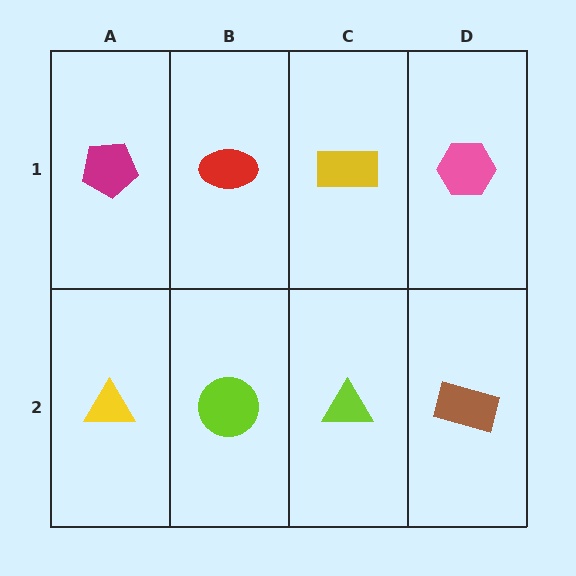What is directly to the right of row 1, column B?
A yellow rectangle.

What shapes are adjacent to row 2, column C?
A yellow rectangle (row 1, column C), a lime circle (row 2, column B), a brown rectangle (row 2, column D).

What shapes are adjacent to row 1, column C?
A lime triangle (row 2, column C), a red ellipse (row 1, column B), a pink hexagon (row 1, column D).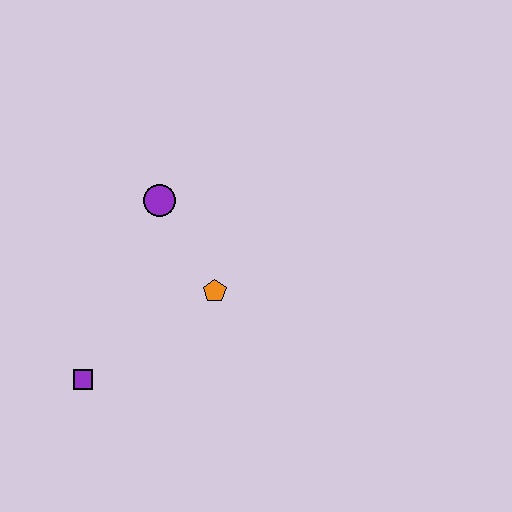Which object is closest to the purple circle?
The orange pentagon is closest to the purple circle.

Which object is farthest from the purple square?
The purple circle is farthest from the purple square.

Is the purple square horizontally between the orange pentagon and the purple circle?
No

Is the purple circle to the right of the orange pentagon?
No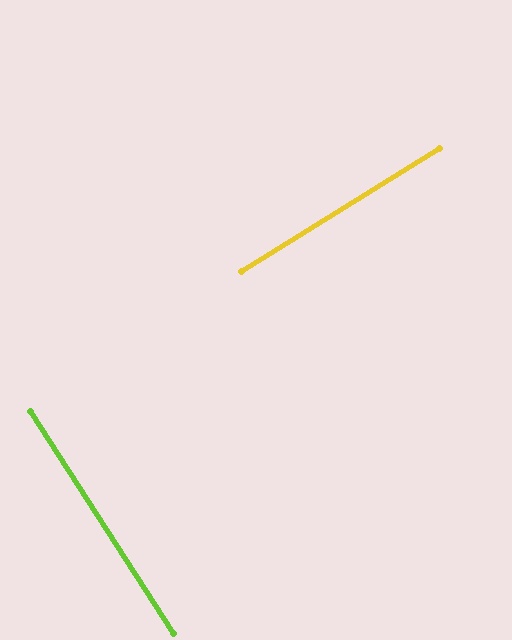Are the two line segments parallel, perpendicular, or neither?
Perpendicular — they meet at approximately 89°.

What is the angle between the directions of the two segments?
Approximately 89 degrees.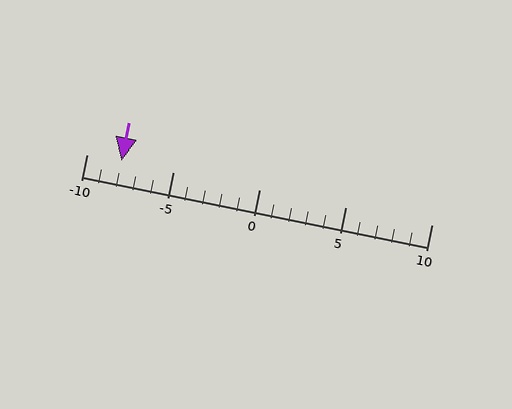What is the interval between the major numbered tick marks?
The major tick marks are spaced 5 units apart.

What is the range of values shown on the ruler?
The ruler shows values from -10 to 10.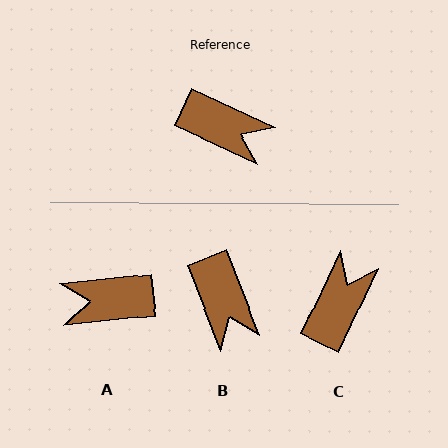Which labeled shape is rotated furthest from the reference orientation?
A, about 149 degrees away.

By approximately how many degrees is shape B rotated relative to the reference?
Approximately 43 degrees clockwise.